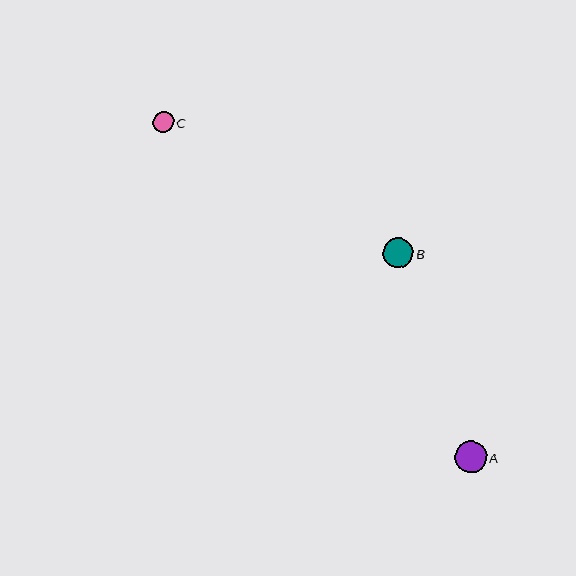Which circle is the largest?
Circle A is the largest with a size of approximately 32 pixels.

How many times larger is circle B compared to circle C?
Circle B is approximately 1.4 times the size of circle C.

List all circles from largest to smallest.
From largest to smallest: A, B, C.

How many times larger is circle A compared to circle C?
Circle A is approximately 1.5 times the size of circle C.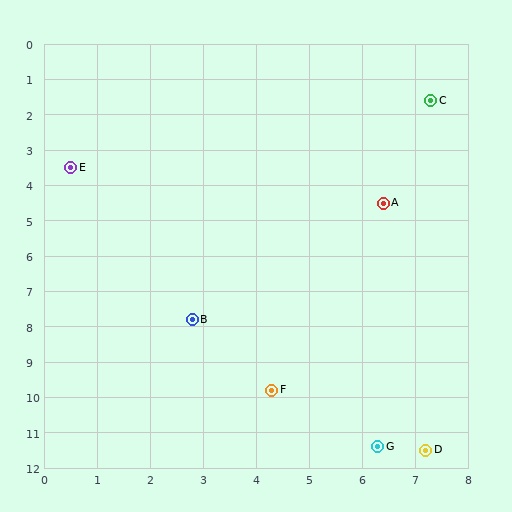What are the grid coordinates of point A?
Point A is at approximately (6.4, 4.5).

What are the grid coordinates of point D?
Point D is at approximately (7.2, 11.5).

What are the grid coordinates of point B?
Point B is at approximately (2.8, 7.8).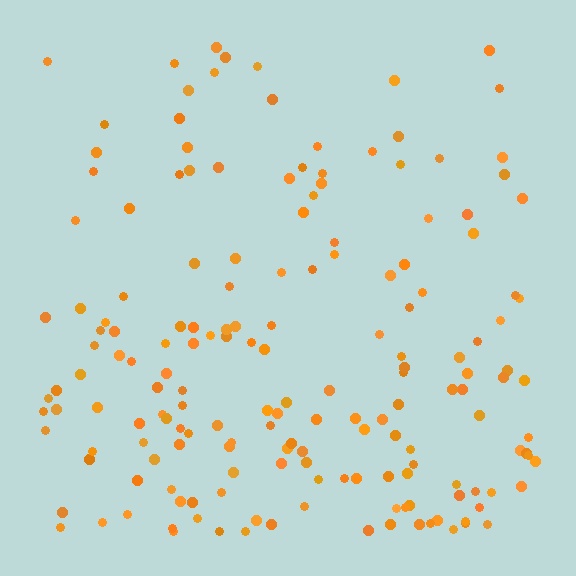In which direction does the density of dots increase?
From top to bottom, with the bottom side densest.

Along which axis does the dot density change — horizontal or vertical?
Vertical.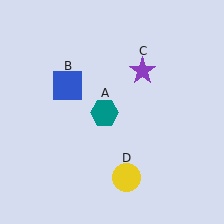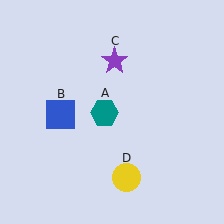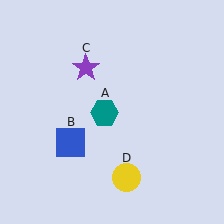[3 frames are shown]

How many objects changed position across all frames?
2 objects changed position: blue square (object B), purple star (object C).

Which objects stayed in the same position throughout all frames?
Teal hexagon (object A) and yellow circle (object D) remained stationary.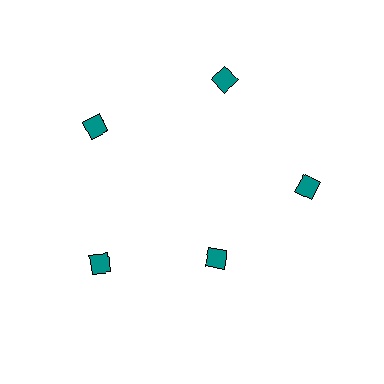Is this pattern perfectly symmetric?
No. The 5 teal diamonds are arranged in a ring, but one element near the 5 o'clock position is pulled inward toward the center, breaking the 5-fold rotational symmetry.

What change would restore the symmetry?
The symmetry would be restored by moving it outward, back onto the ring so that all 5 diamonds sit at equal angles and equal distance from the center.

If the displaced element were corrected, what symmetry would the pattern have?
It would have 5-fold rotational symmetry — the pattern would map onto itself every 72 degrees.